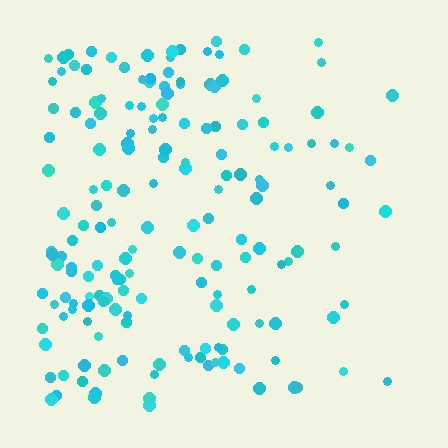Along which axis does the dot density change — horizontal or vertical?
Horizontal.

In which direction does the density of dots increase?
From right to left, with the left side densest.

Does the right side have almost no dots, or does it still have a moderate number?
Still a moderate number, just noticeably fewer than the left.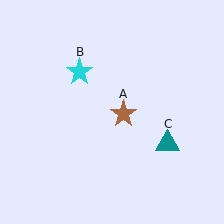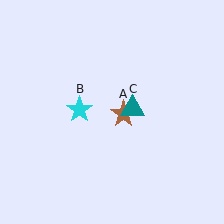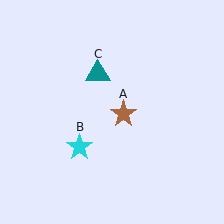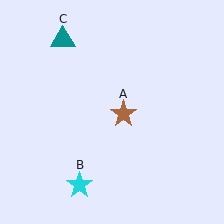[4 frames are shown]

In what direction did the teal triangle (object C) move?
The teal triangle (object C) moved up and to the left.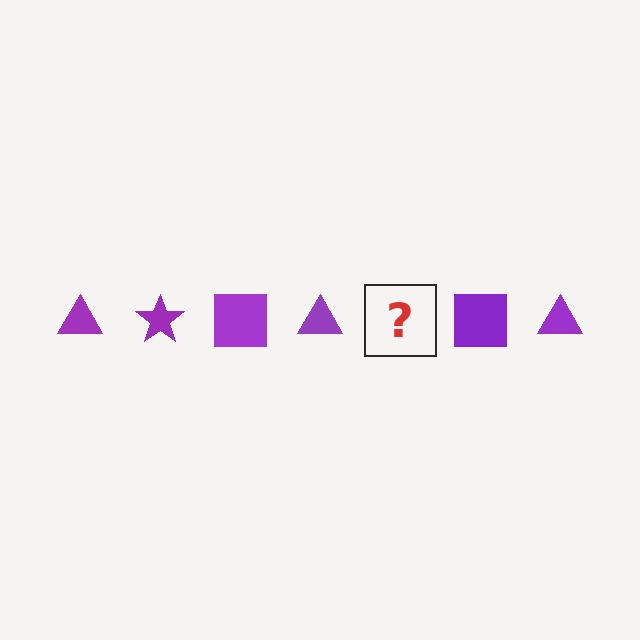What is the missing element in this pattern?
The missing element is a purple star.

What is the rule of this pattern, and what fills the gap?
The rule is that the pattern cycles through triangle, star, square shapes in purple. The gap should be filled with a purple star.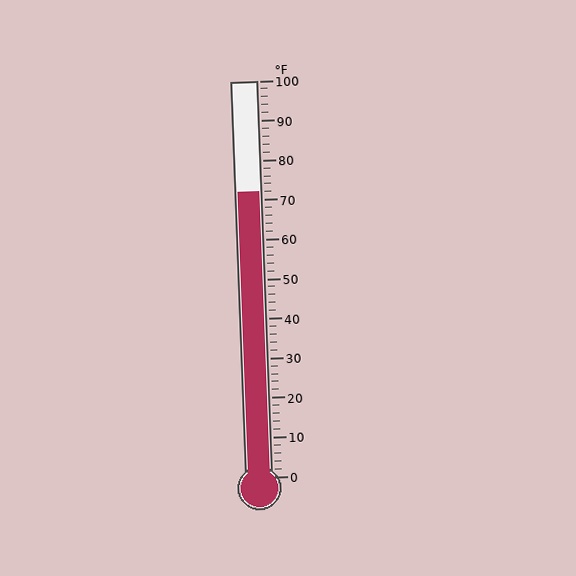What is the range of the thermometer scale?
The thermometer scale ranges from 0°F to 100°F.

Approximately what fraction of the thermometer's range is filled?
The thermometer is filled to approximately 70% of its range.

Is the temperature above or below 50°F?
The temperature is above 50°F.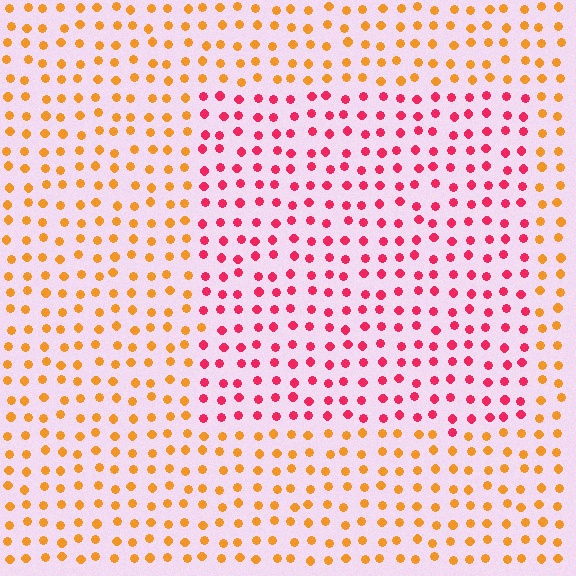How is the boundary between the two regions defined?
The boundary is defined purely by a slight shift in hue (about 50 degrees). Spacing, size, and orientation are identical on both sides.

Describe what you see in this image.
The image is filled with small orange elements in a uniform arrangement. A rectangle-shaped region is visible where the elements are tinted to a slightly different hue, forming a subtle color boundary.